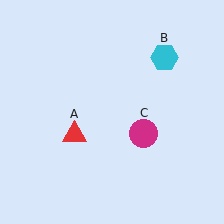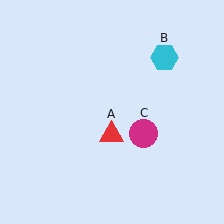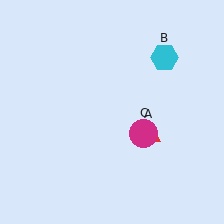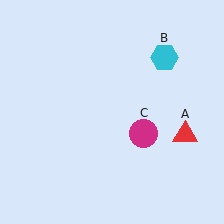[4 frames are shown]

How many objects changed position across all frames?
1 object changed position: red triangle (object A).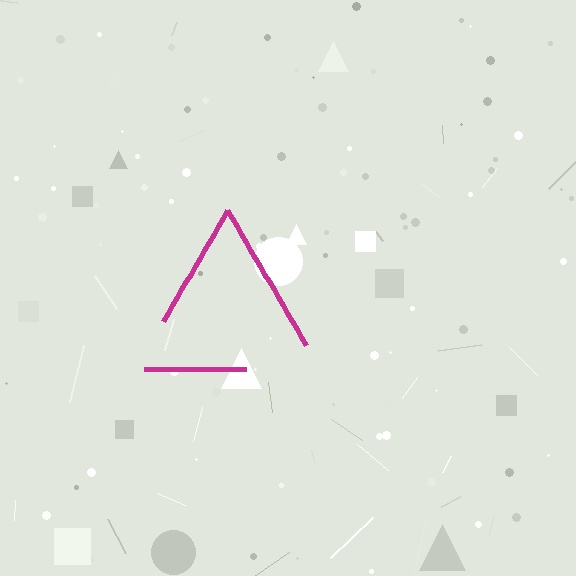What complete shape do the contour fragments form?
The contour fragments form a triangle.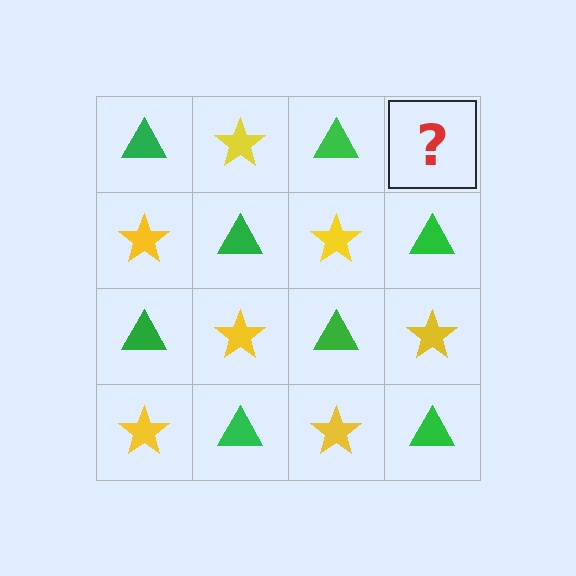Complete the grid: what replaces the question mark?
The question mark should be replaced with a yellow star.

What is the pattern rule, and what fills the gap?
The rule is that it alternates green triangle and yellow star in a checkerboard pattern. The gap should be filled with a yellow star.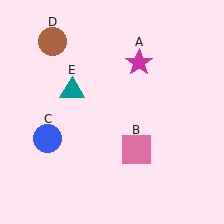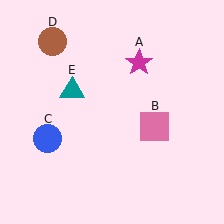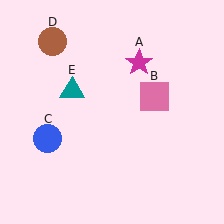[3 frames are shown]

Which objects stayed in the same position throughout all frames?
Magenta star (object A) and blue circle (object C) and brown circle (object D) and teal triangle (object E) remained stationary.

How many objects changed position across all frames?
1 object changed position: pink square (object B).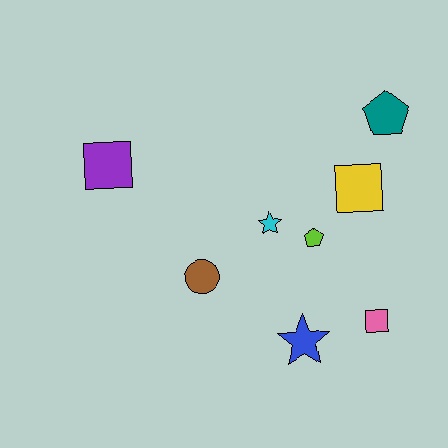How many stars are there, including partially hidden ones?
There are 2 stars.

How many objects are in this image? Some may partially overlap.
There are 8 objects.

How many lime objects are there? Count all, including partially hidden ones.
There is 1 lime object.